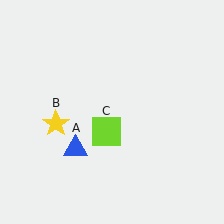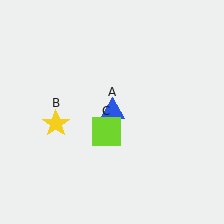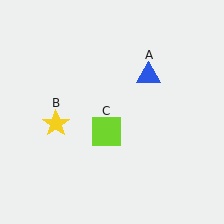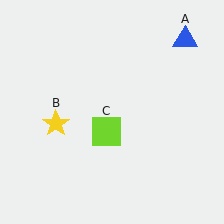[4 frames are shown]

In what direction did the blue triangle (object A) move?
The blue triangle (object A) moved up and to the right.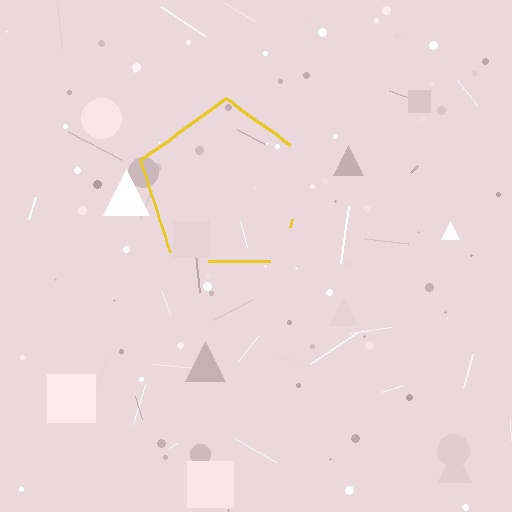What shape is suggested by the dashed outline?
The dashed outline suggests a pentagon.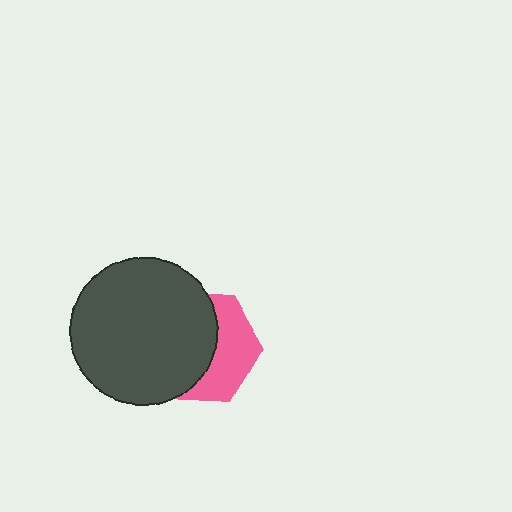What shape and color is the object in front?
The object in front is a dark gray circle.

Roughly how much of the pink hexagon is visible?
A small part of it is visible (roughly 42%).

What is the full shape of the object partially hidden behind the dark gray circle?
The partially hidden object is a pink hexagon.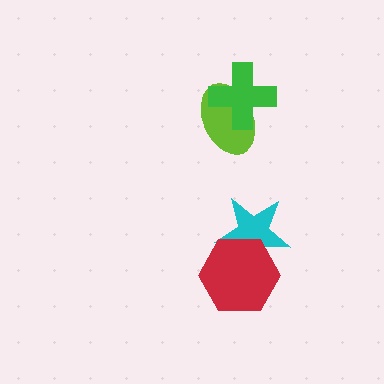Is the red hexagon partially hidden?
No, no other shape covers it.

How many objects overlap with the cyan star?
1 object overlaps with the cyan star.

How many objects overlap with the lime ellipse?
1 object overlaps with the lime ellipse.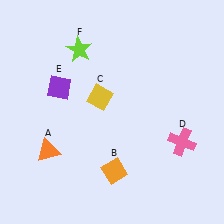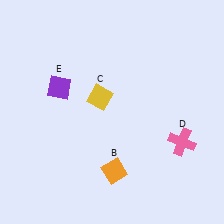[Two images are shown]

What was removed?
The lime star (F), the orange triangle (A) were removed in Image 2.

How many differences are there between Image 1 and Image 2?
There are 2 differences between the two images.